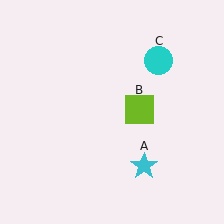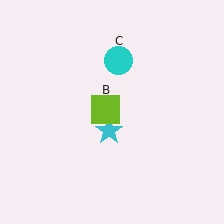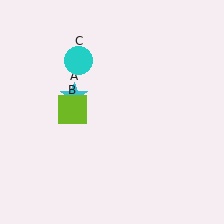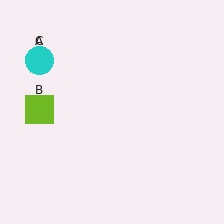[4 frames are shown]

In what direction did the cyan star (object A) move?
The cyan star (object A) moved up and to the left.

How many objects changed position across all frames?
3 objects changed position: cyan star (object A), lime square (object B), cyan circle (object C).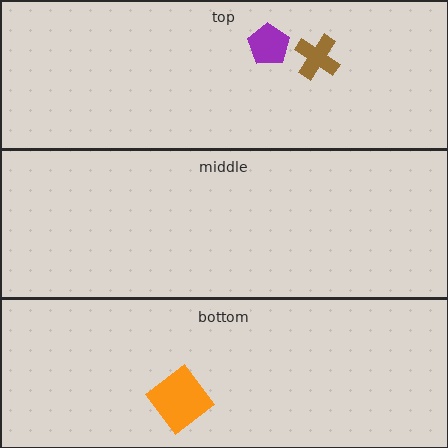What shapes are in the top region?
The purple pentagon, the brown cross.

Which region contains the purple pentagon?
The top region.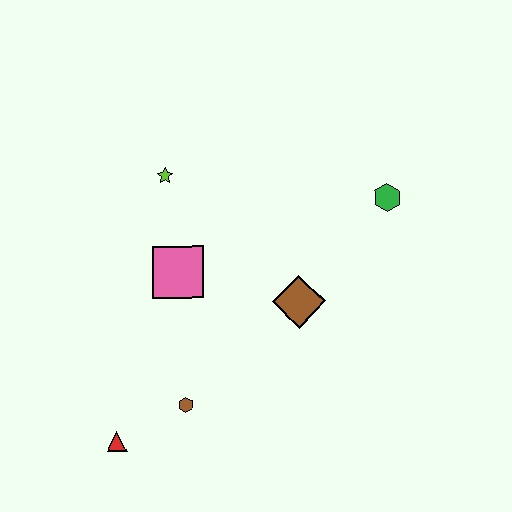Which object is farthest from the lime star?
The red triangle is farthest from the lime star.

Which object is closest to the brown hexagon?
The red triangle is closest to the brown hexagon.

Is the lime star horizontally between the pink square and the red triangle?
Yes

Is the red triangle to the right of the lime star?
No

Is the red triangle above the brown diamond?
No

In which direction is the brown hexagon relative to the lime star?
The brown hexagon is below the lime star.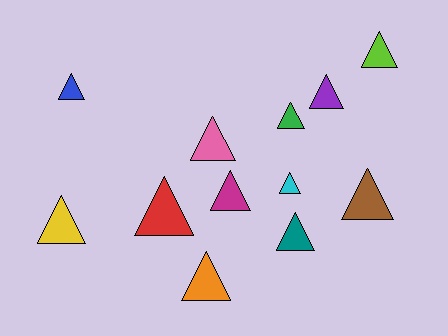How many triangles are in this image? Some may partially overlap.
There are 12 triangles.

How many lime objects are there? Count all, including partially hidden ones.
There is 1 lime object.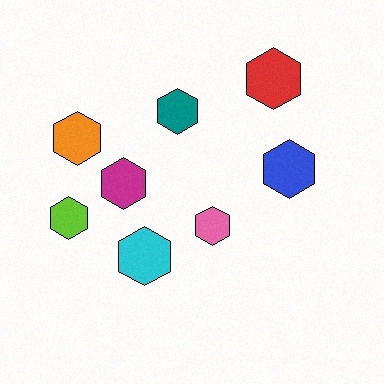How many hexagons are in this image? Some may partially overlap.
There are 8 hexagons.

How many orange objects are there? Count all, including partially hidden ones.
There is 1 orange object.